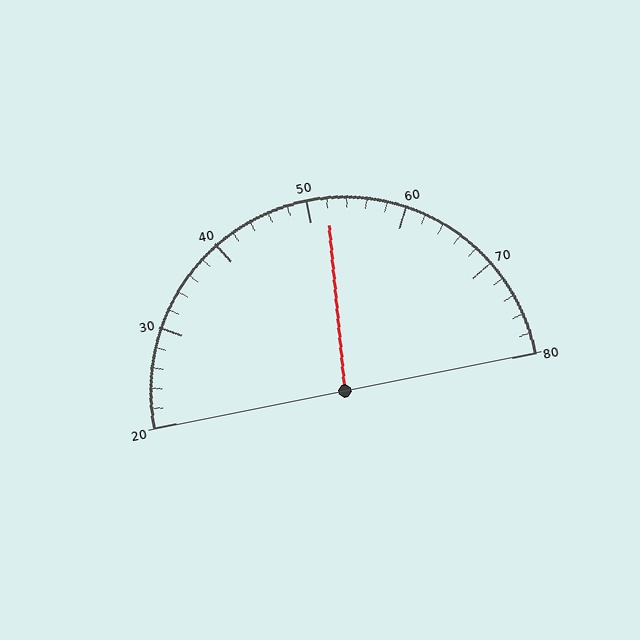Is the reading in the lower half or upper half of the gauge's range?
The reading is in the upper half of the range (20 to 80).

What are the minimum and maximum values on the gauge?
The gauge ranges from 20 to 80.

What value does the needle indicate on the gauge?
The needle indicates approximately 52.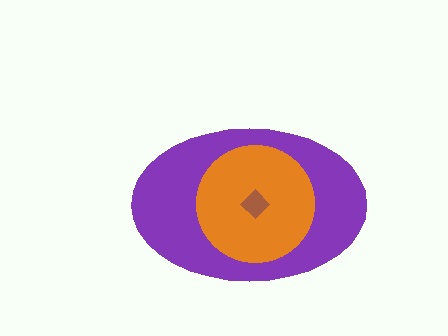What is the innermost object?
The brown diamond.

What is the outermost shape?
The purple ellipse.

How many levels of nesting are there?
3.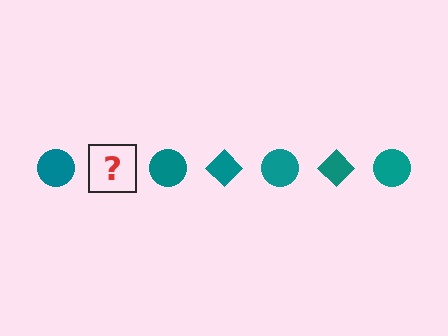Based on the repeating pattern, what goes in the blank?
The blank should be a teal diamond.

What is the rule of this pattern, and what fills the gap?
The rule is that the pattern cycles through circle, diamond shapes in teal. The gap should be filled with a teal diamond.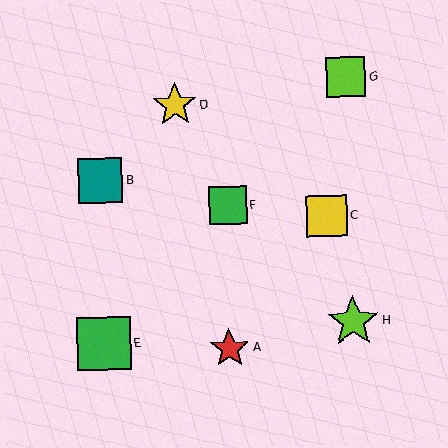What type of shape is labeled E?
Shape E is a green square.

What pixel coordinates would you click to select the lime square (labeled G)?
Click at (346, 77) to select the lime square G.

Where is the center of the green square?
The center of the green square is at (228, 206).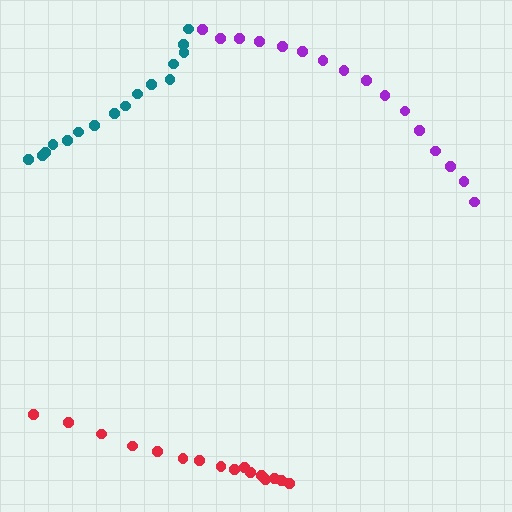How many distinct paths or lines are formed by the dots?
There are 3 distinct paths.